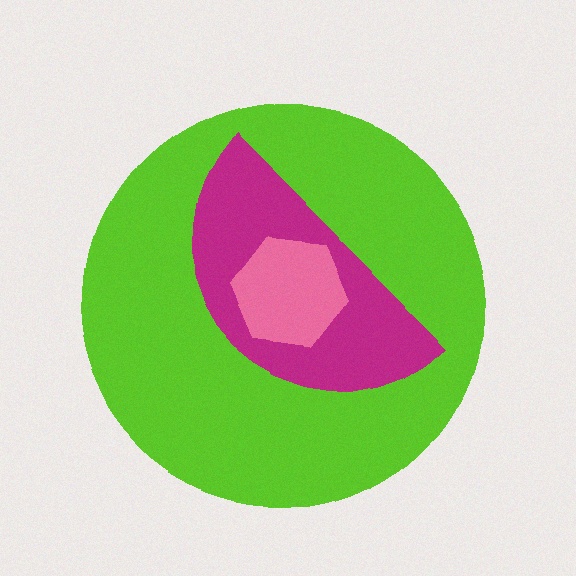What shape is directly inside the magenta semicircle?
The pink hexagon.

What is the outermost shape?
The lime circle.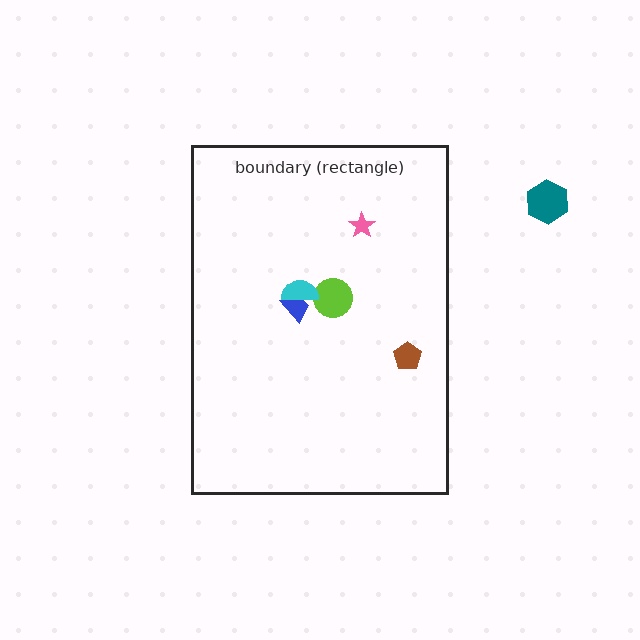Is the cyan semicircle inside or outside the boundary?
Inside.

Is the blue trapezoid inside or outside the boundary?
Inside.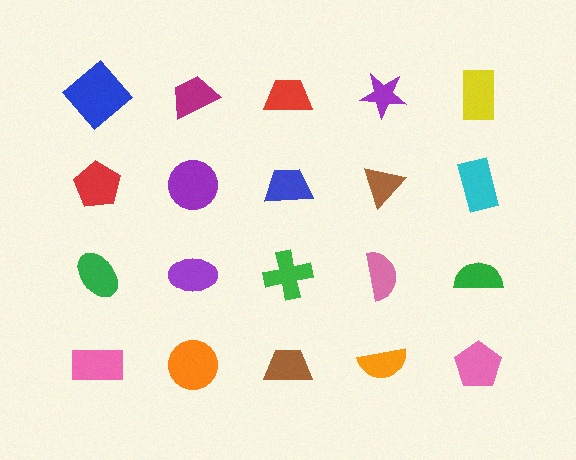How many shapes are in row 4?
5 shapes.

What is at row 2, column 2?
A purple circle.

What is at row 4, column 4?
An orange semicircle.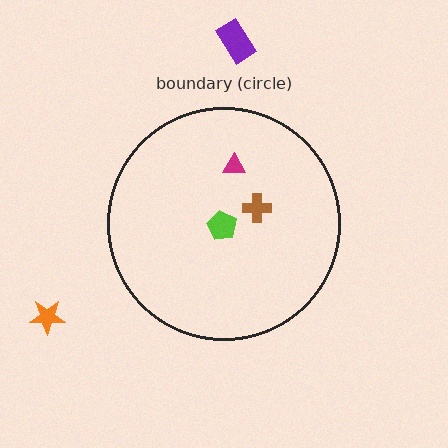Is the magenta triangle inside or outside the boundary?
Inside.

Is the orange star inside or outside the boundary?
Outside.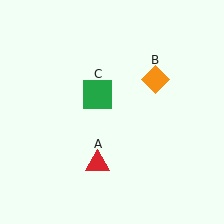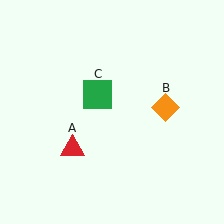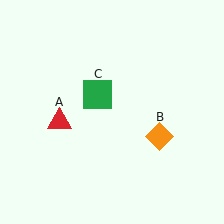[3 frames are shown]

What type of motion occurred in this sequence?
The red triangle (object A), orange diamond (object B) rotated clockwise around the center of the scene.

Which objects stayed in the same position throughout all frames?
Green square (object C) remained stationary.